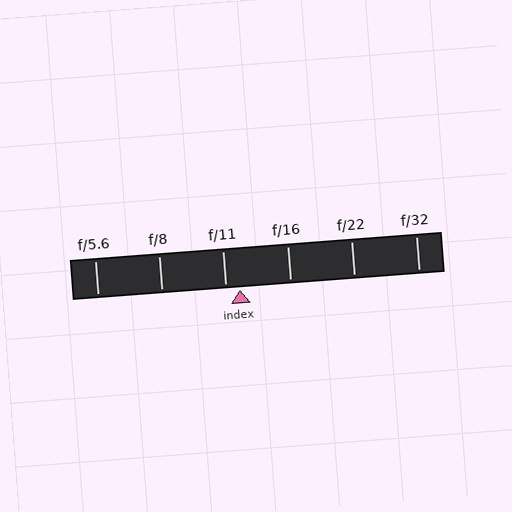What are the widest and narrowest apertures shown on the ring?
The widest aperture shown is f/5.6 and the narrowest is f/32.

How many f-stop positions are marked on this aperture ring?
There are 6 f-stop positions marked.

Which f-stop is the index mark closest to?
The index mark is closest to f/11.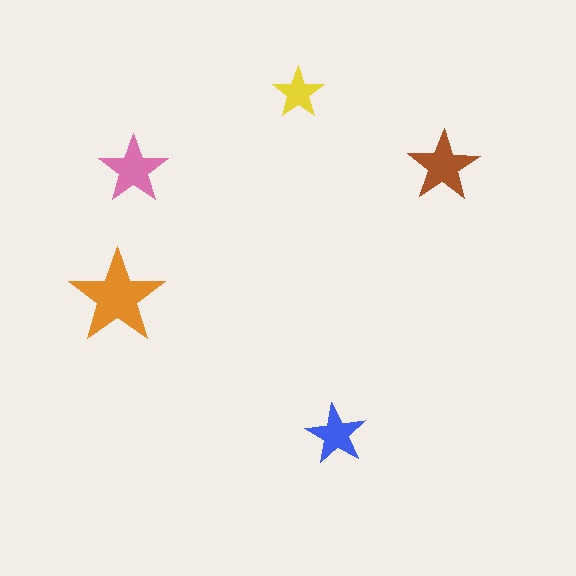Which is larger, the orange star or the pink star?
The orange one.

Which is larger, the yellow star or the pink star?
The pink one.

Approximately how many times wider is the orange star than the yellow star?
About 2 times wider.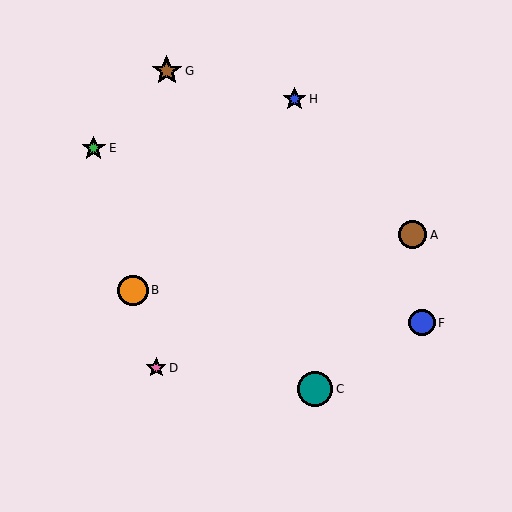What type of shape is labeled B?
Shape B is an orange circle.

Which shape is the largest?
The teal circle (labeled C) is the largest.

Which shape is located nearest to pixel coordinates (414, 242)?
The brown circle (labeled A) at (412, 235) is nearest to that location.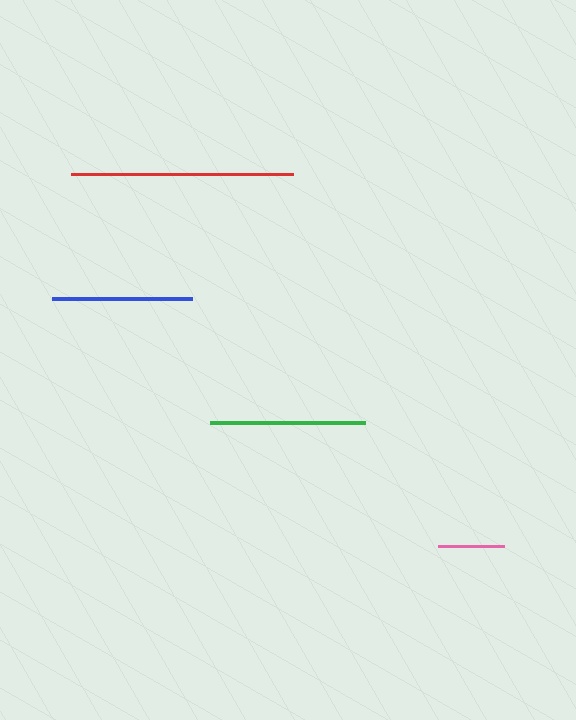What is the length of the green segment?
The green segment is approximately 155 pixels long.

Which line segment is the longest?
The red line is the longest at approximately 222 pixels.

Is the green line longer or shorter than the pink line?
The green line is longer than the pink line.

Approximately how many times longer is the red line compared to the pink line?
The red line is approximately 3.3 times the length of the pink line.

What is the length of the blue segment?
The blue segment is approximately 141 pixels long.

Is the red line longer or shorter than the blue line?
The red line is longer than the blue line.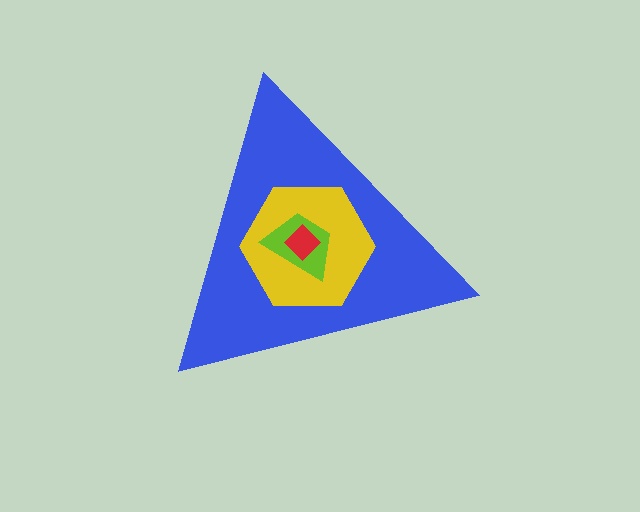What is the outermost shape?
The blue triangle.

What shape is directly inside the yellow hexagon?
The lime trapezoid.